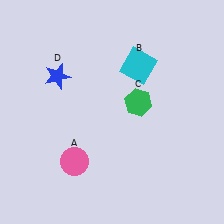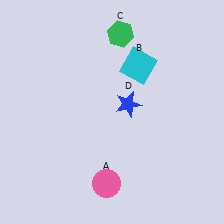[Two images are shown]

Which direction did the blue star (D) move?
The blue star (D) moved right.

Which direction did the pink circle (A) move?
The pink circle (A) moved right.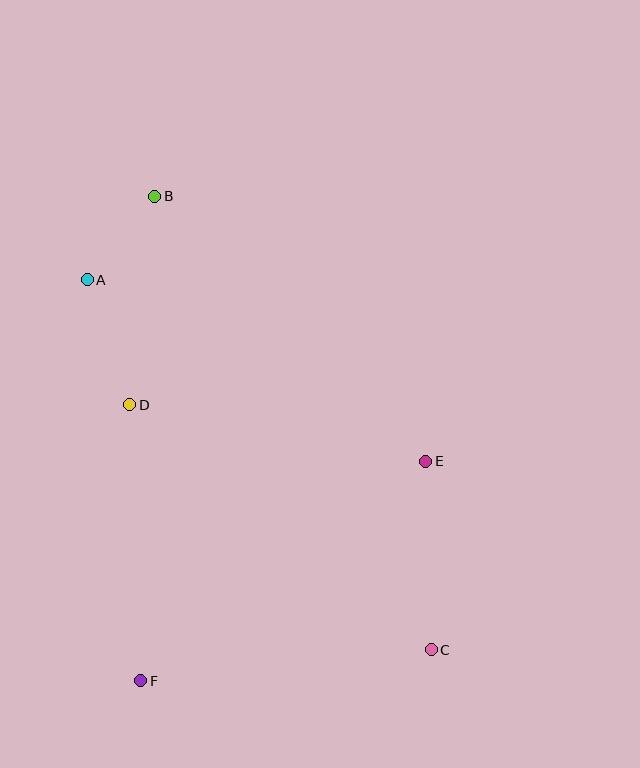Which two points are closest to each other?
Points A and B are closest to each other.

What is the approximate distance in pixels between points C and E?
The distance between C and E is approximately 189 pixels.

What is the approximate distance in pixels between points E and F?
The distance between E and F is approximately 359 pixels.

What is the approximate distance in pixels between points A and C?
The distance between A and C is approximately 506 pixels.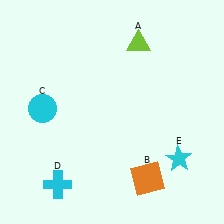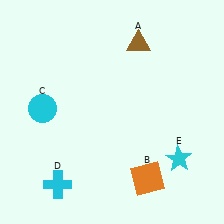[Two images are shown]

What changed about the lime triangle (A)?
In Image 1, A is lime. In Image 2, it changed to brown.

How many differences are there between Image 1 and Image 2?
There is 1 difference between the two images.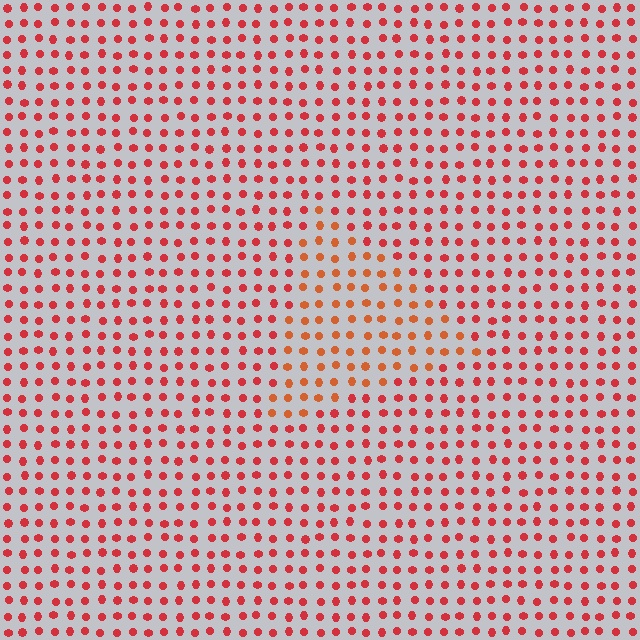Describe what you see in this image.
The image is filled with small red elements in a uniform arrangement. A triangle-shaped region is visible where the elements are tinted to a slightly different hue, forming a subtle color boundary.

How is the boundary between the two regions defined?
The boundary is defined purely by a slight shift in hue (about 23 degrees). Spacing, size, and orientation are identical on both sides.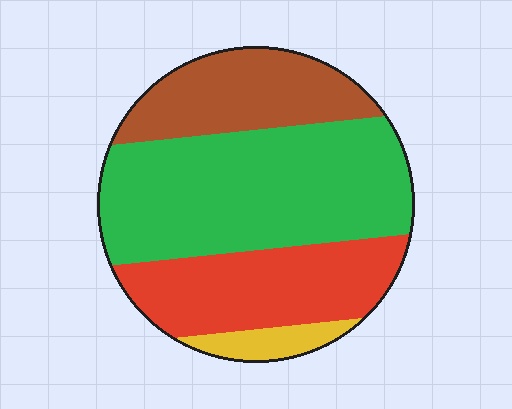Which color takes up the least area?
Yellow, at roughly 5%.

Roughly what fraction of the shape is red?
Red covers 26% of the shape.